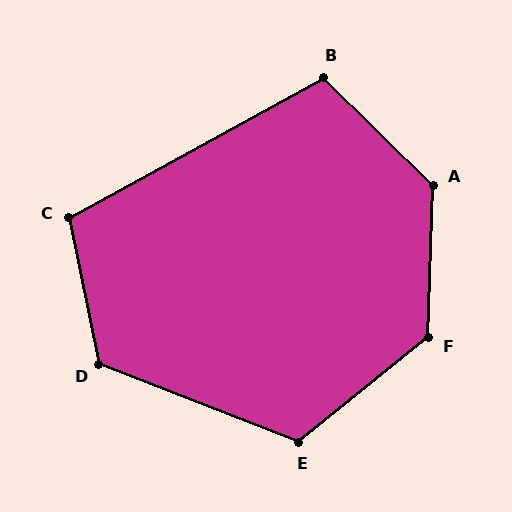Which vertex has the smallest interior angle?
B, at approximately 107 degrees.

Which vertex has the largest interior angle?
A, at approximately 133 degrees.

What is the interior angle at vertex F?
Approximately 131 degrees (obtuse).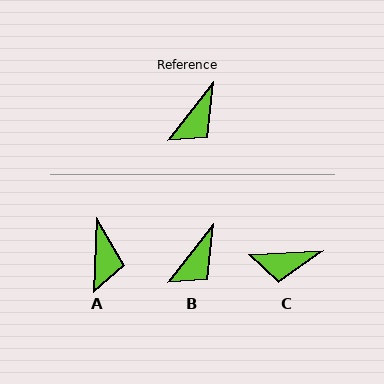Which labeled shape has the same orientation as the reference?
B.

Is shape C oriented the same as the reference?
No, it is off by about 49 degrees.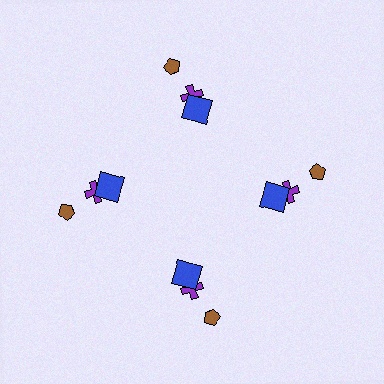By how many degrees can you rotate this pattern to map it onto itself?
The pattern maps onto itself every 90 degrees of rotation.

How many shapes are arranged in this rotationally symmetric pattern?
There are 12 shapes, arranged in 4 groups of 3.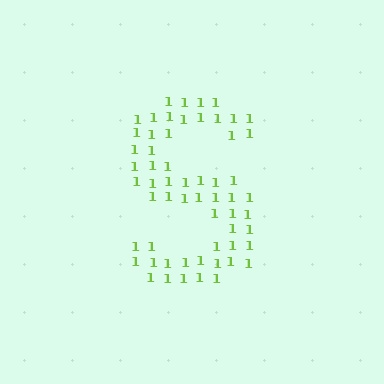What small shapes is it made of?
It is made of small digit 1's.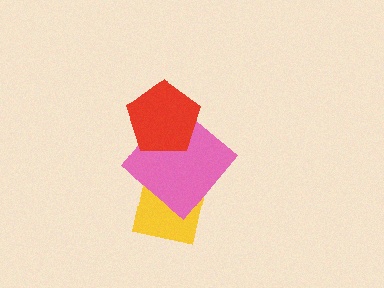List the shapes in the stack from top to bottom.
From top to bottom: the red pentagon, the pink diamond, the yellow square.